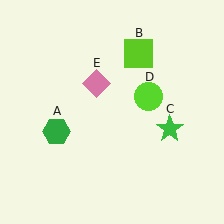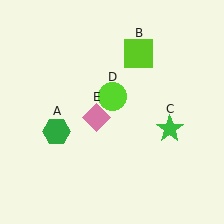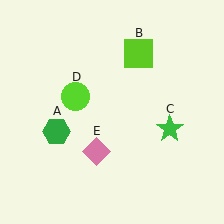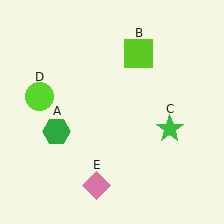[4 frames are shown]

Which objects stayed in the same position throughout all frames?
Green hexagon (object A) and lime square (object B) and green star (object C) remained stationary.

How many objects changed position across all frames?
2 objects changed position: lime circle (object D), pink diamond (object E).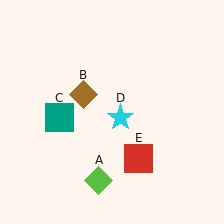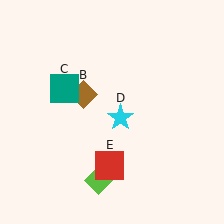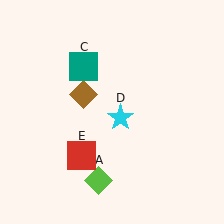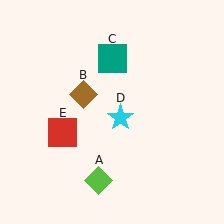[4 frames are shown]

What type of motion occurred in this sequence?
The teal square (object C), red square (object E) rotated clockwise around the center of the scene.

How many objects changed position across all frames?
2 objects changed position: teal square (object C), red square (object E).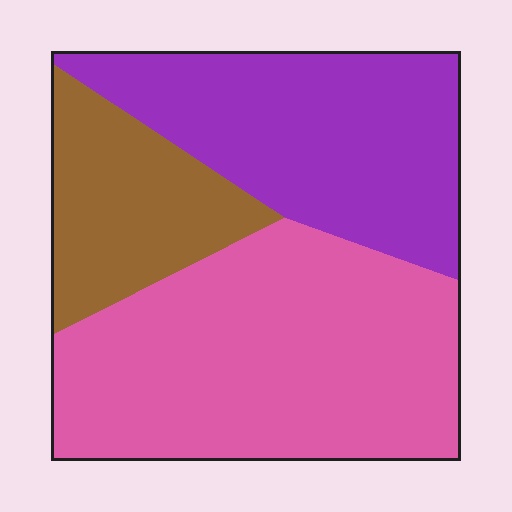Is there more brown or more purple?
Purple.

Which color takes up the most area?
Pink, at roughly 50%.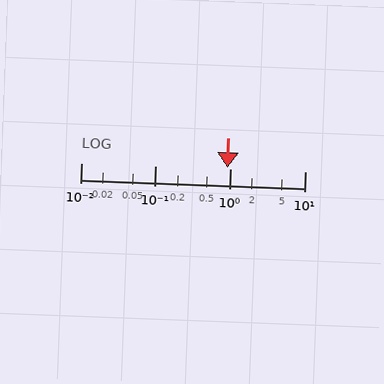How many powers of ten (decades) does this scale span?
The scale spans 3 decades, from 0.01 to 10.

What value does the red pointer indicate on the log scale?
The pointer indicates approximately 0.91.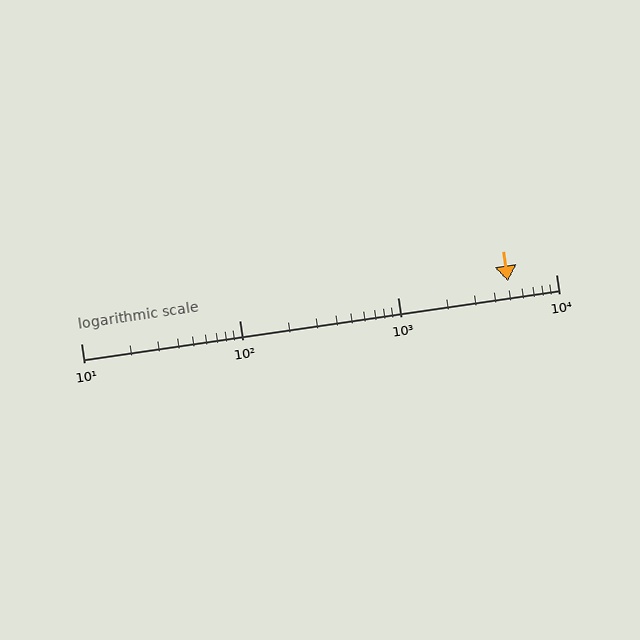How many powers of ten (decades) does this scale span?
The scale spans 3 decades, from 10 to 10000.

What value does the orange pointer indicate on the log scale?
The pointer indicates approximately 5000.